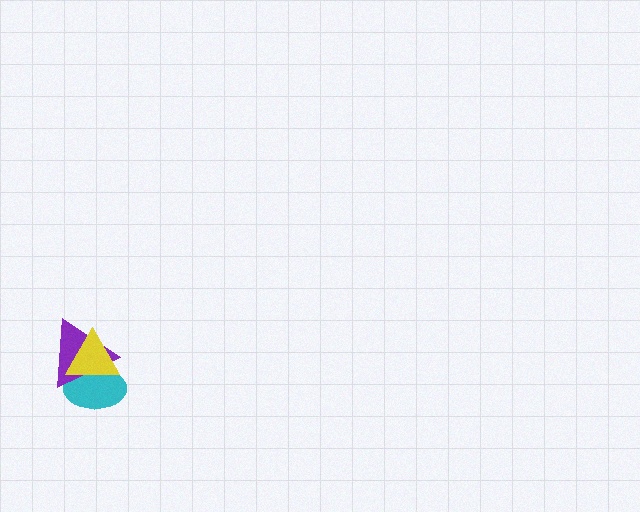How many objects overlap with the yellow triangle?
2 objects overlap with the yellow triangle.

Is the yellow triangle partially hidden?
No, no other shape covers it.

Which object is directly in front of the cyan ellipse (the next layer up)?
The purple triangle is directly in front of the cyan ellipse.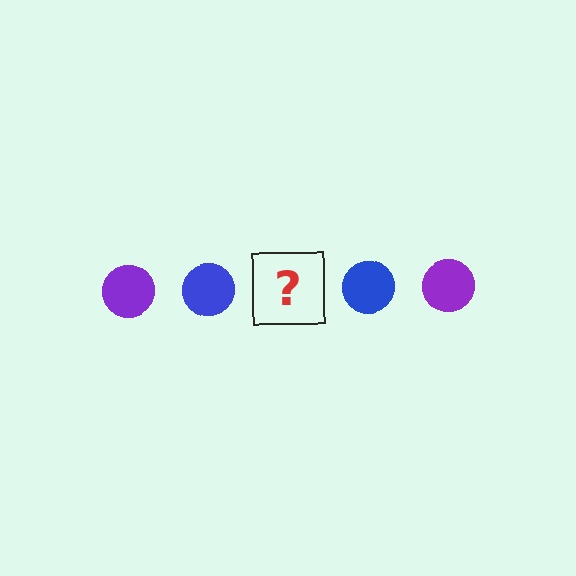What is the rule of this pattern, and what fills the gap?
The rule is that the pattern cycles through purple, blue circles. The gap should be filled with a purple circle.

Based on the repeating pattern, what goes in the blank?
The blank should be a purple circle.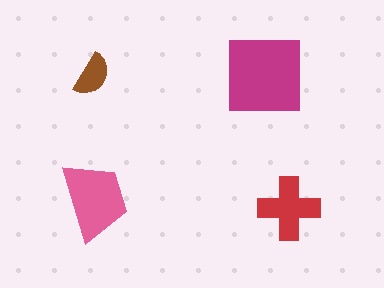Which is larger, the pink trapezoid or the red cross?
The pink trapezoid.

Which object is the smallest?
The brown semicircle.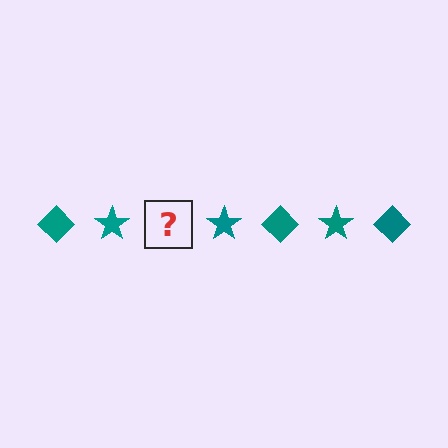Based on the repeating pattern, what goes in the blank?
The blank should be a teal diamond.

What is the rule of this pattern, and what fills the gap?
The rule is that the pattern cycles through diamond, star shapes in teal. The gap should be filled with a teal diamond.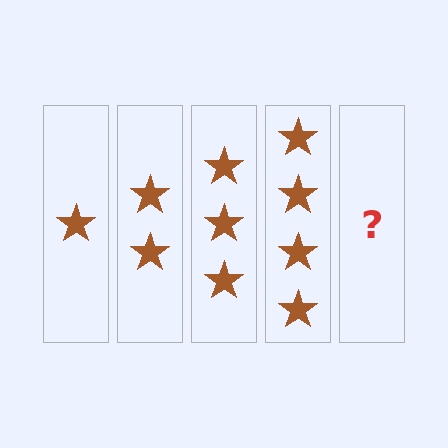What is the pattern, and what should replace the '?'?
The pattern is that each step adds one more star. The '?' should be 5 stars.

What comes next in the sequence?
The next element should be 5 stars.